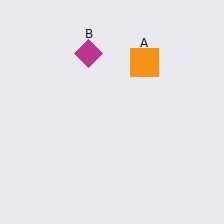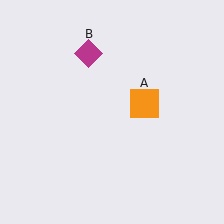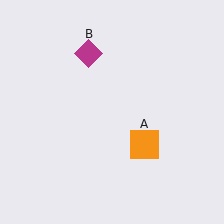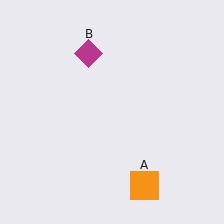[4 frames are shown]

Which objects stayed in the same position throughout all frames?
Magenta diamond (object B) remained stationary.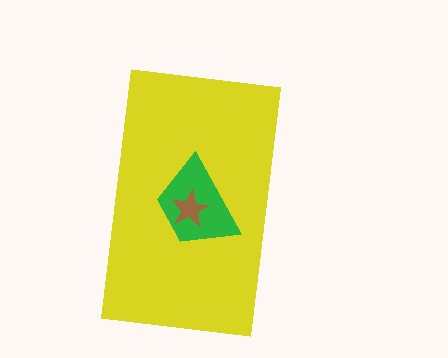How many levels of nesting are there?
3.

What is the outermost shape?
The yellow rectangle.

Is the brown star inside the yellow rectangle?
Yes.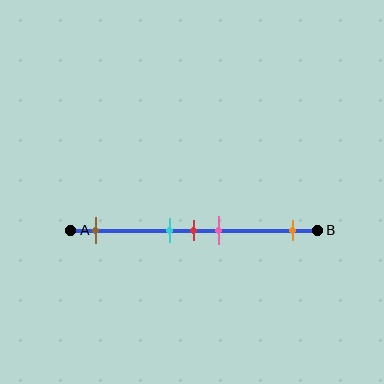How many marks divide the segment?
There are 5 marks dividing the segment.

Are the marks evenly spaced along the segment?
No, the marks are not evenly spaced.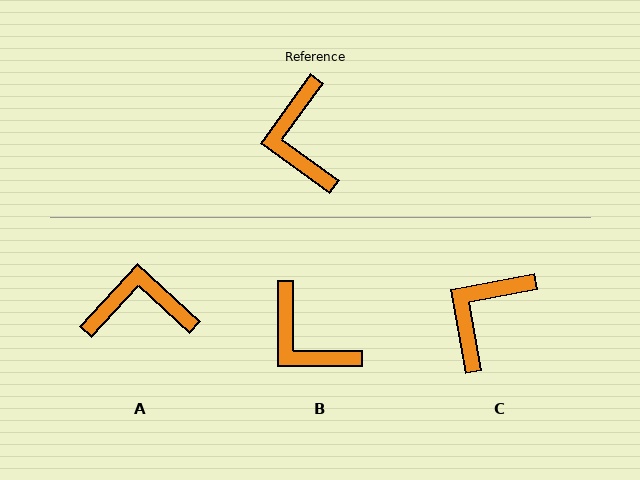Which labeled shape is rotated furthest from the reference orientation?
A, about 97 degrees away.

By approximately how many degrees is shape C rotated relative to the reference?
Approximately 44 degrees clockwise.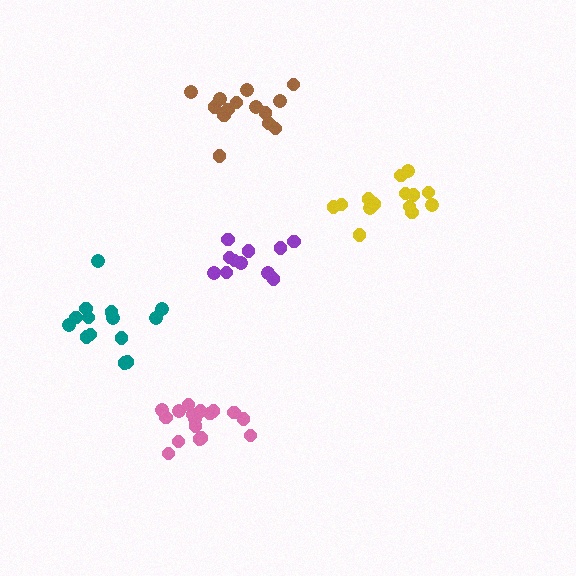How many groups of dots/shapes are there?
There are 5 groups.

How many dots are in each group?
Group 1: 14 dots, Group 2: 14 dots, Group 3: 14 dots, Group 4: 11 dots, Group 5: 17 dots (70 total).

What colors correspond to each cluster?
The clusters are colored: brown, yellow, teal, purple, pink.